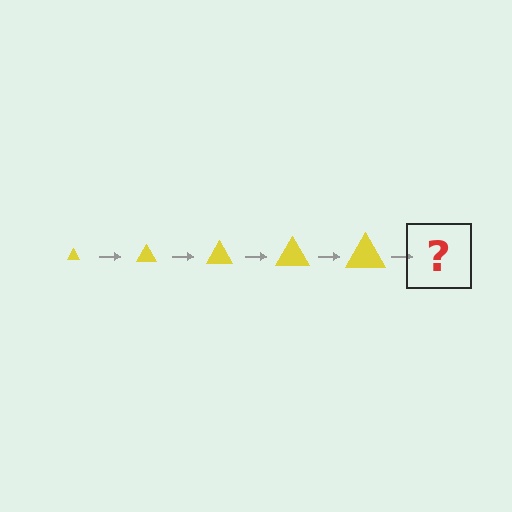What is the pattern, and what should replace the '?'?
The pattern is that the triangle gets progressively larger each step. The '?' should be a yellow triangle, larger than the previous one.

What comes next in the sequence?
The next element should be a yellow triangle, larger than the previous one.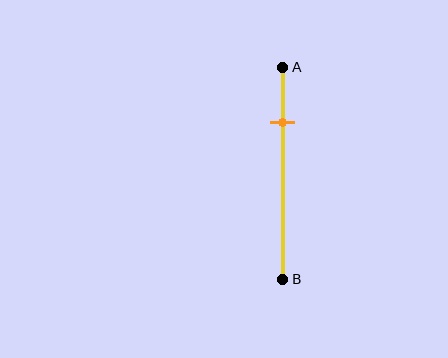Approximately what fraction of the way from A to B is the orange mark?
The orange mark is approximately 25% of the way from A to B.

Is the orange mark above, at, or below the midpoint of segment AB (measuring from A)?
The orange mark is above the midpoint of segment AB.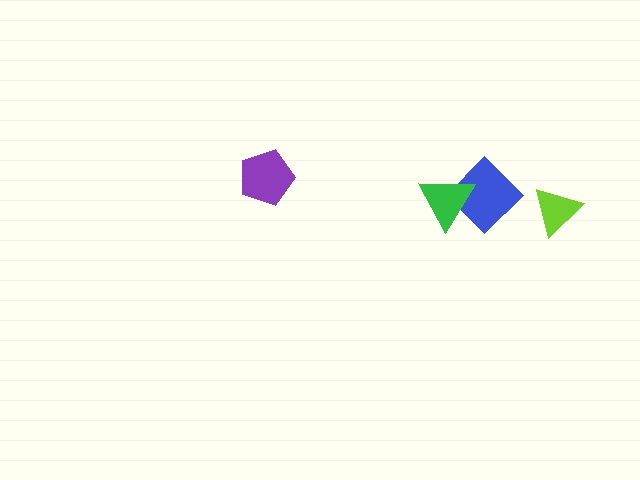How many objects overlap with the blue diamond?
1 object overlaps with the blue diamond.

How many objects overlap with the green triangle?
1 object overlaps with the green triangle.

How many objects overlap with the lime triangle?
0 objects overlap with the lime triangle.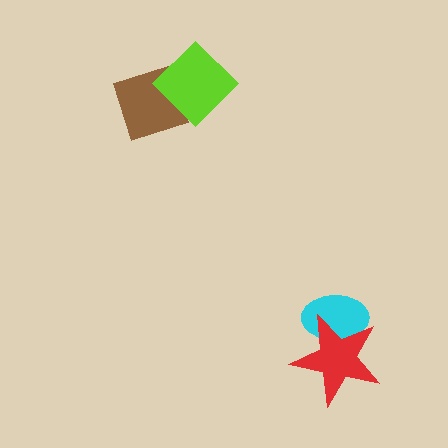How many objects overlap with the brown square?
1 object overlaps with the brown square.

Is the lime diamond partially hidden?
No, no other shape covers it.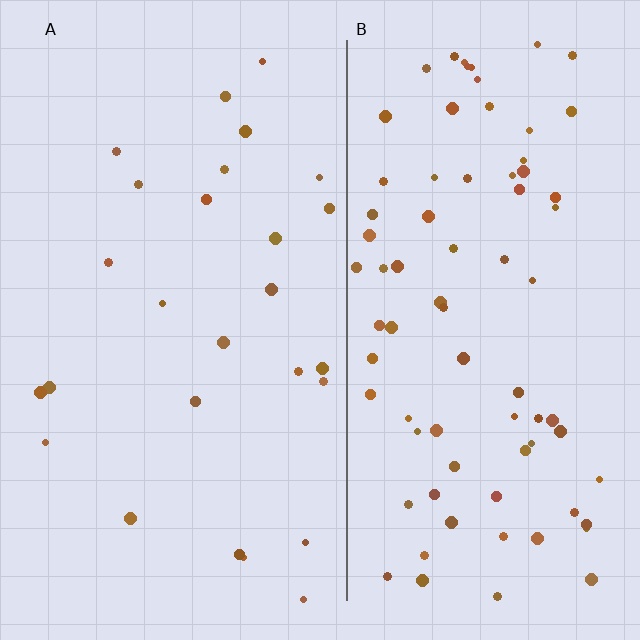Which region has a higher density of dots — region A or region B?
B (the right).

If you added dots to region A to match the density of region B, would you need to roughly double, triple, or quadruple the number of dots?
Approximately triple.